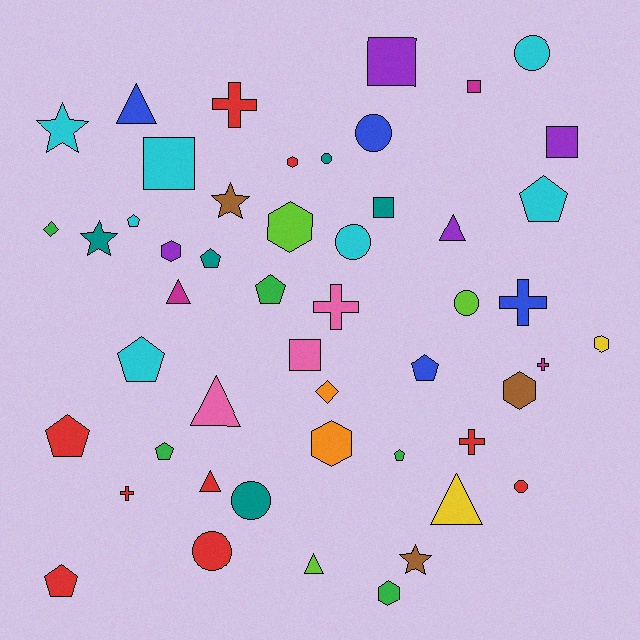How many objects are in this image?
There are 50 objects.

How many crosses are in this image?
There are 6 crosses.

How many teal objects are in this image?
There are 5 teal objects.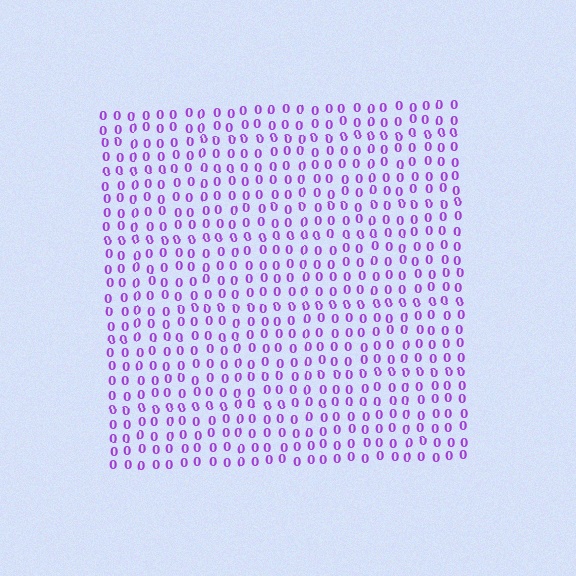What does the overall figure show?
The overall figure shows a square.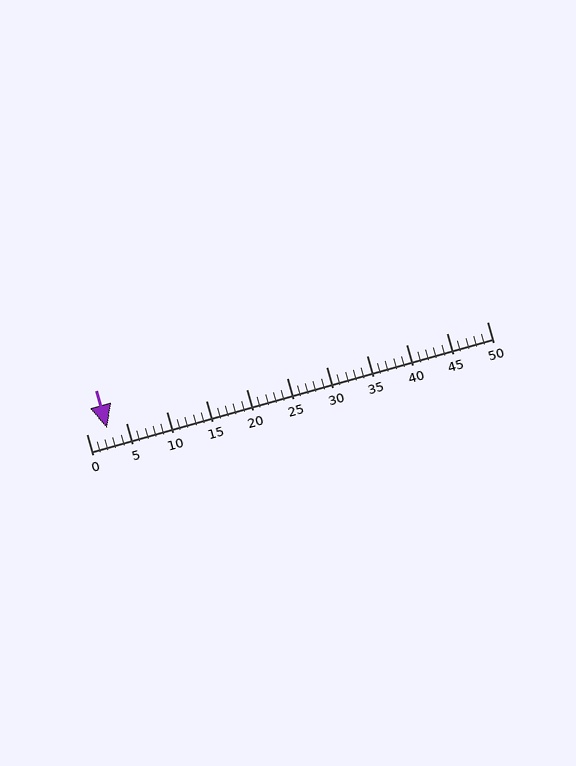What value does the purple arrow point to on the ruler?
The purple arrow points to approximately 3.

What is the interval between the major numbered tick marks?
The major tick marks are spaced 5 units apart.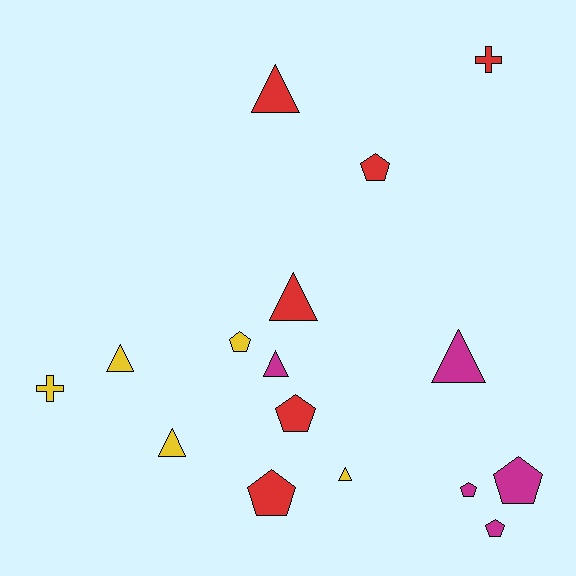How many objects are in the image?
There are 16 objects.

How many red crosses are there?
There is 1 red cross.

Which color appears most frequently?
Red, with 6 objects.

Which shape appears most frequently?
Triangle, with 7 objects.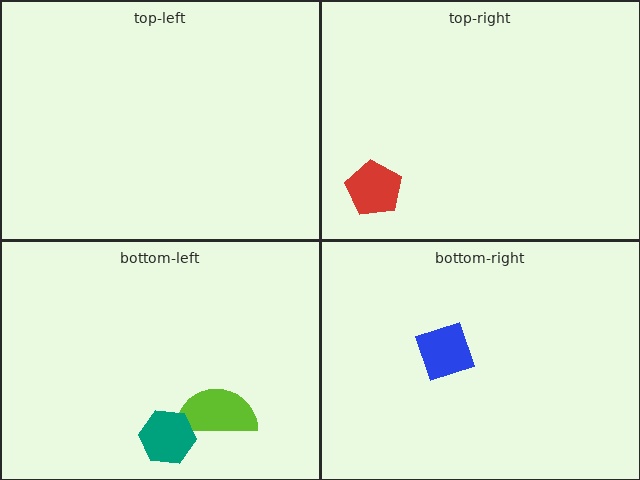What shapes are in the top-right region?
The red pentagon.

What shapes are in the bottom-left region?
The lime semicircle, the teal hexagon.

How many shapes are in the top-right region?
1.